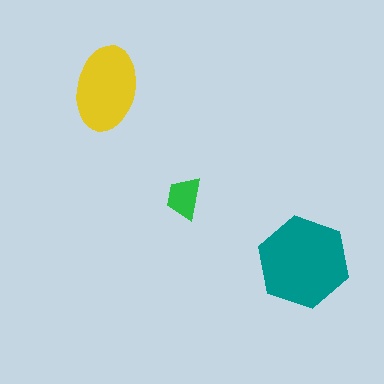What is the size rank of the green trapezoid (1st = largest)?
3rd.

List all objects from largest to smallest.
The teal hexagon, the yellow ellipse, the green trapezoid.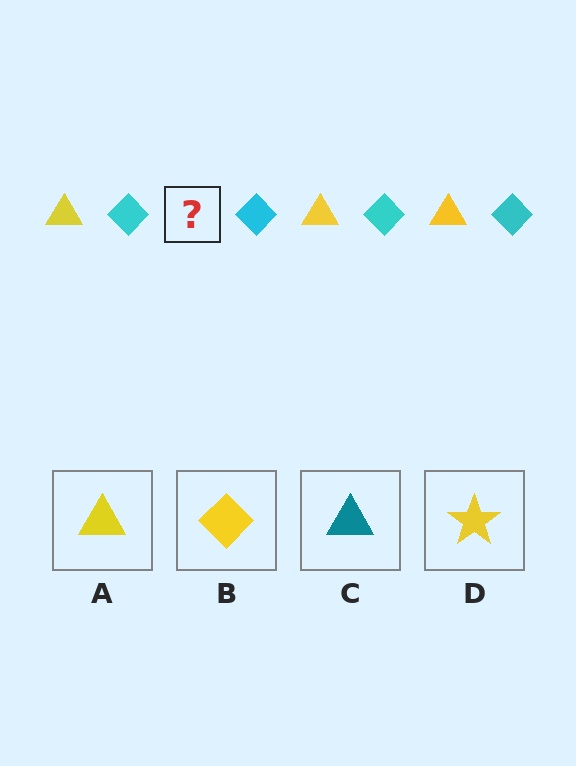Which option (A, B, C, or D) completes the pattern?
A.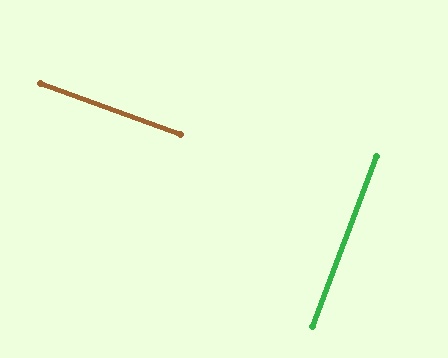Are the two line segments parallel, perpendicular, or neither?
Perpendicular — they meet at approximately 89°.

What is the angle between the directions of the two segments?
Approximately 89 degrees.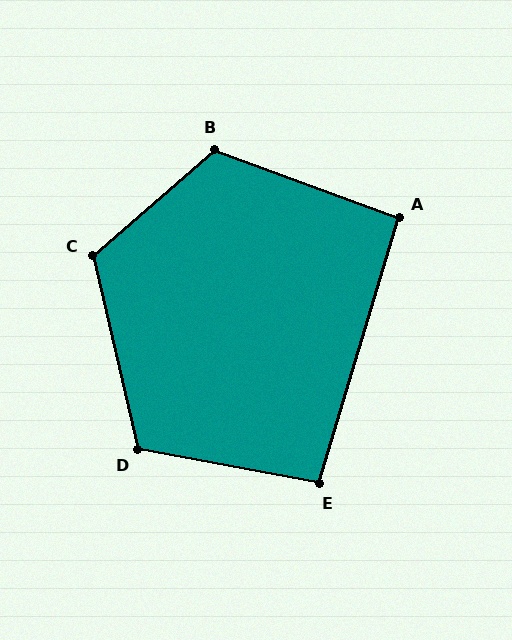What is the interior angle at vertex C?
Approximately 118 degrees (obtuse).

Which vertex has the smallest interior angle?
A, at approximately 94 degrees.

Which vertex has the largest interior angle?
B, at approximately 119 degrees.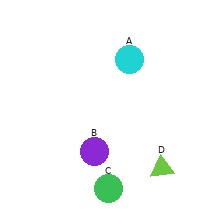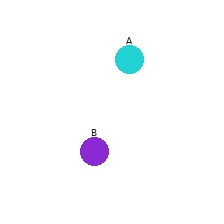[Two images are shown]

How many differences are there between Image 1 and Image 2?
There are 2 differences between the two images.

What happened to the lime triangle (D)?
The lime triangle (D) was removed in Image 2. It was in the bottom-right area of Image 1.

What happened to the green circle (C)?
The green circle (C) was removed in Image 2. It was in the bottom-left area of Image 1.